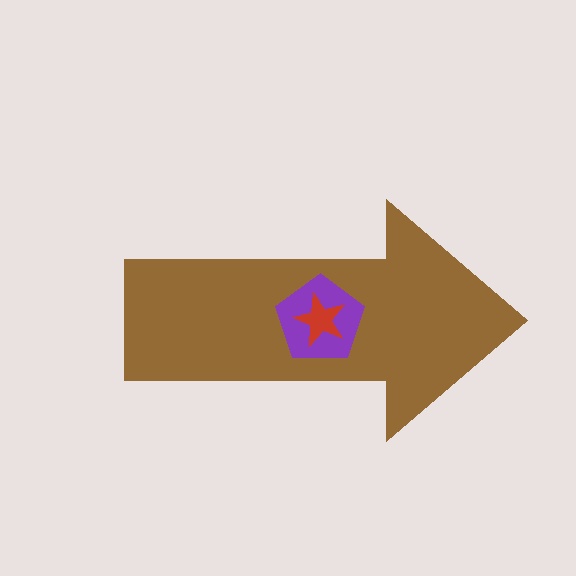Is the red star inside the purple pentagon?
Yes.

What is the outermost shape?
The brown arrow.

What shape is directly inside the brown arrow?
The purple pentagon.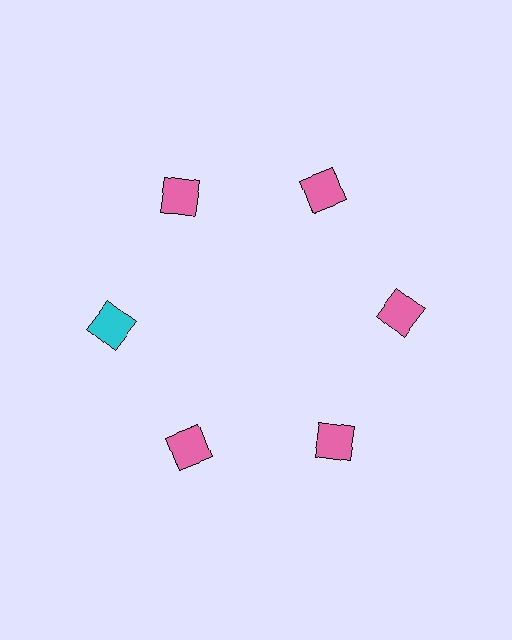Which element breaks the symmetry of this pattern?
The cyan diamond at roughly the 9 o'clock position breaks the symmetry. All other shapes are pink diamonds.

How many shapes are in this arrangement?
There are 6 shapes arranged in a ring pattern.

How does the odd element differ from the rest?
It has a different color: cyan instead of pink.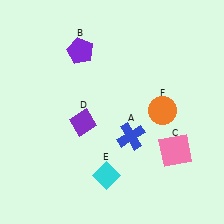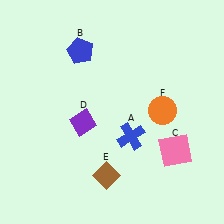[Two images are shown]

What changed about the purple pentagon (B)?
In Image 1, B is purple. In Image 2, it changed to blue.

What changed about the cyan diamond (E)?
In Image 1, E is cyan. In Image 2, it changed to brown.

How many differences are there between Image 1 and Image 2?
There are 2 differences between the two images.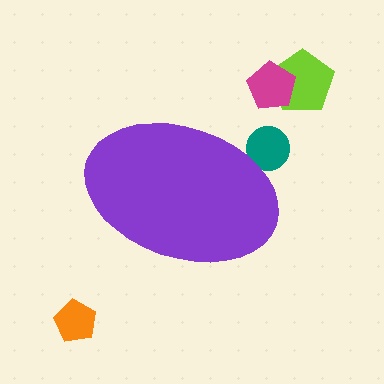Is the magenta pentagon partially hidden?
No, the magenta pentagon is fully visible.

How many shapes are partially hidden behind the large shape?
1 shape is partially hidden.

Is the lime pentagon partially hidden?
No, the lime pentagon is fully visible.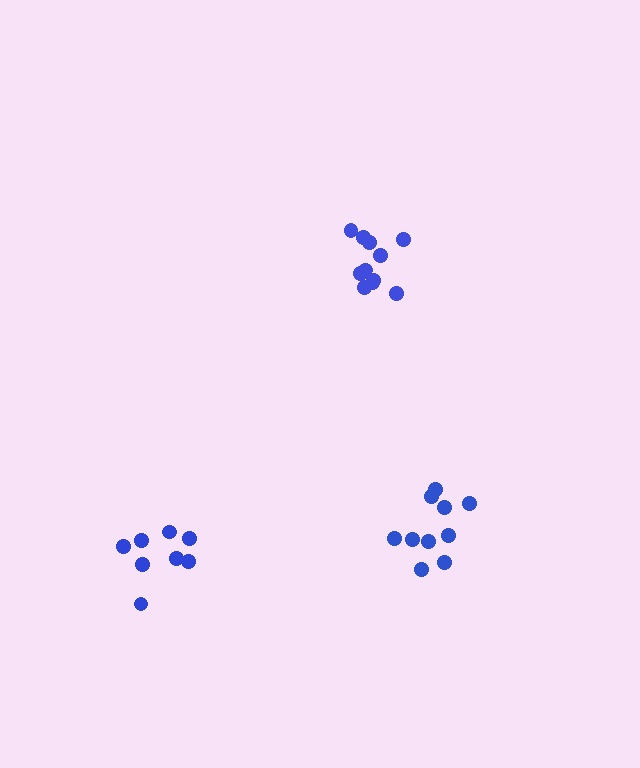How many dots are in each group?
Group 1: 10 dots, Group 2: 11 dots, Group 3: 8 dots (29 total).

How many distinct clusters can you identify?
There are 3 distinct clusters.